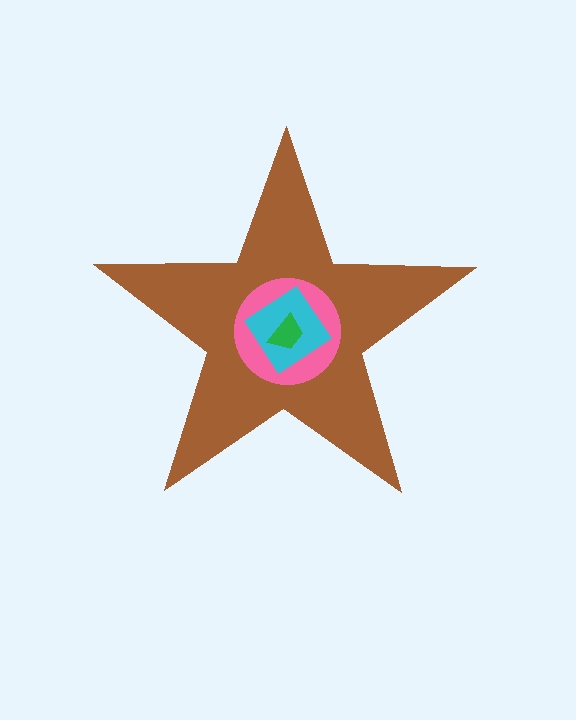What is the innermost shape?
The green trapezoid.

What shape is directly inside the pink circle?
The cyan diamond.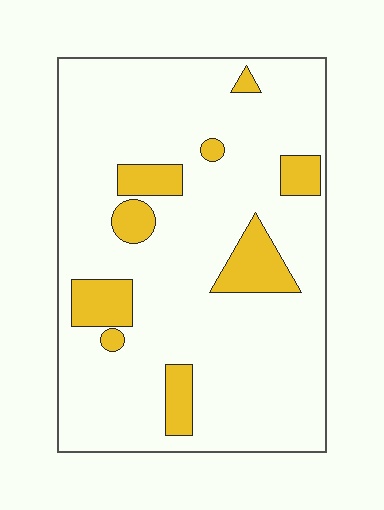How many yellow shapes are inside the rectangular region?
9.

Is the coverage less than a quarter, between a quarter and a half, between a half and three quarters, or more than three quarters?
Less than a quarter.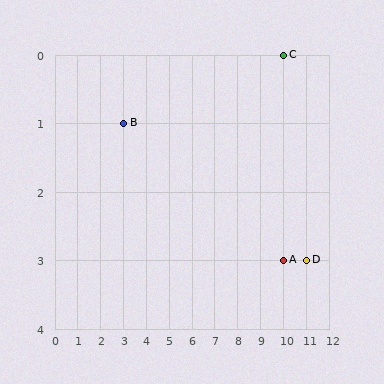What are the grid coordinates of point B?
Point B is at grid coordinates (3, 1).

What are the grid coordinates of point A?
Point A is at grid coordinates (10, 3).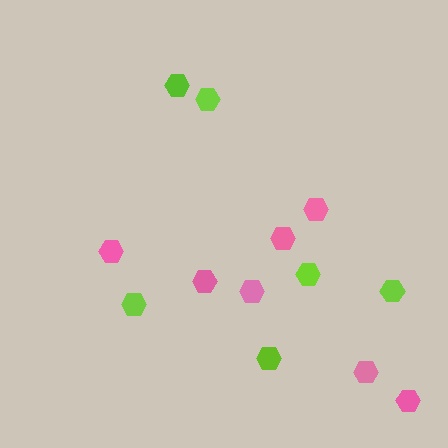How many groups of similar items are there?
There are 2 groups: one group of lime hexagons (6) and one group of pink hexagons (7).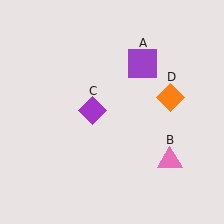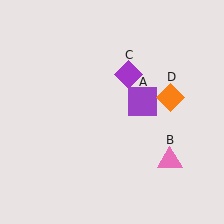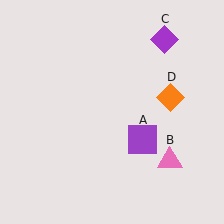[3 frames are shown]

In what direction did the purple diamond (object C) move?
The purple diamond (object C) moved up and to the right.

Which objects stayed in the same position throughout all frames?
Pink triangle (object B) and orange diamond (object D) remained stationary.